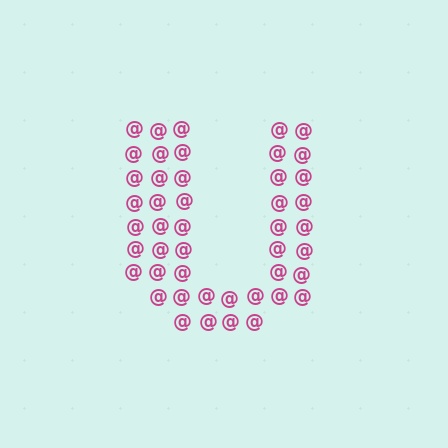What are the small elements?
The small elements are at signs.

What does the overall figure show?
The overall figure shows the letter U.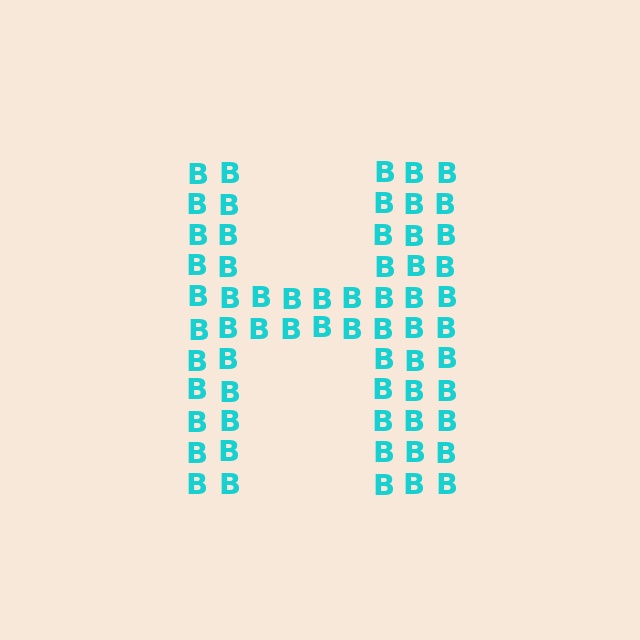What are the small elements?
The small elements are letter B's.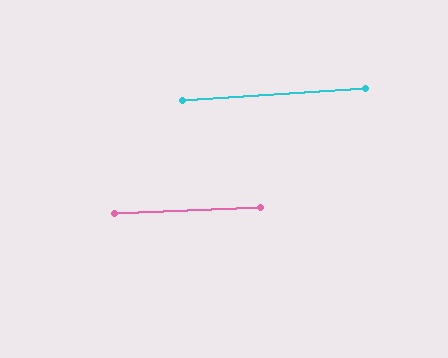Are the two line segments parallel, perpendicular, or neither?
Parallel — their directions differ by only 1.7°.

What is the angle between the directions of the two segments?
Approximately 2 degrees.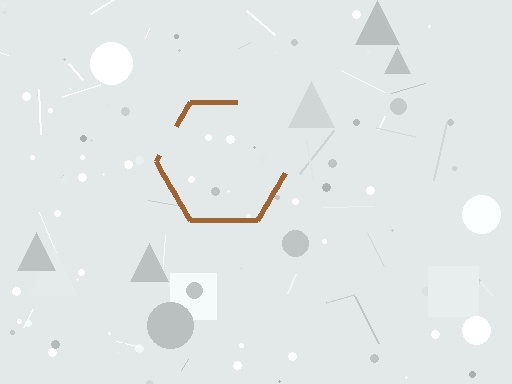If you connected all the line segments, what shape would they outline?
They would outline a hexagon.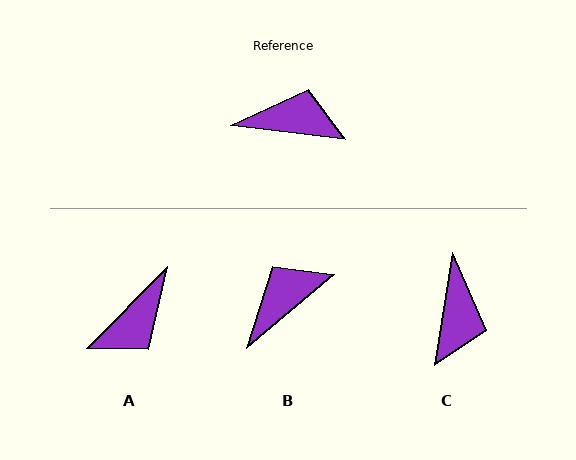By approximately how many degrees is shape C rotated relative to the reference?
Approximately 92 degrees clockwise.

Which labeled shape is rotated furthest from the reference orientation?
A, about 127 degrees away.